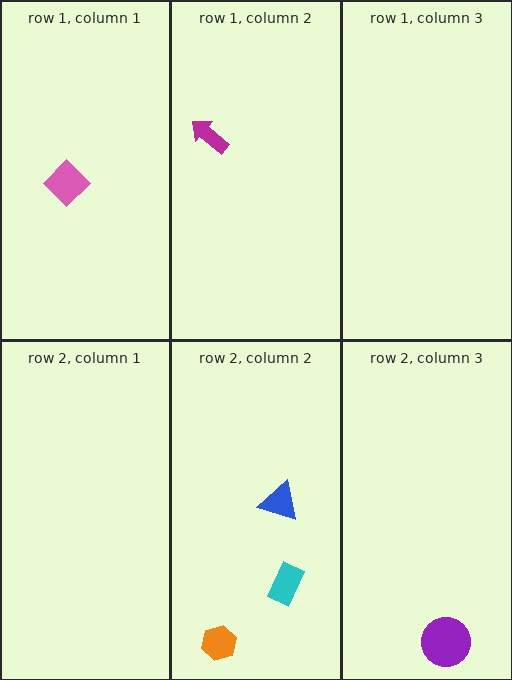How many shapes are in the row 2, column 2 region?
3.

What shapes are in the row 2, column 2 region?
The blue triangle, the cyan rectangle, the orange hexagon.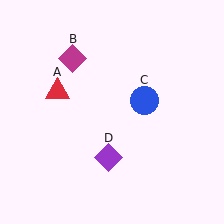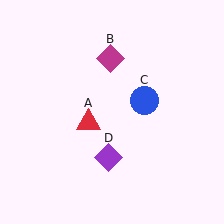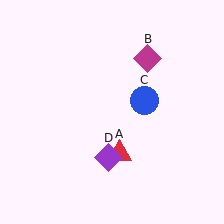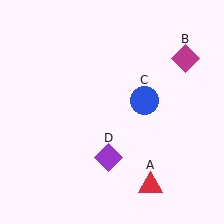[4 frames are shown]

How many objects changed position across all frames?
2 objects changed position: red triangle (object A), magenta diamond (object B).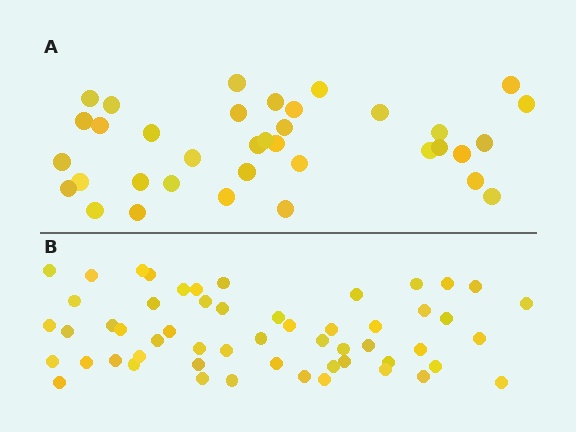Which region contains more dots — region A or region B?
Region B (the bottom region) has more dots.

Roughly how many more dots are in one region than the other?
Region B has approximately 20 more dots than region A.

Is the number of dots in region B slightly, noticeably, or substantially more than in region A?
Region B has substantially more. The ratio is roughly 1.5 to 1.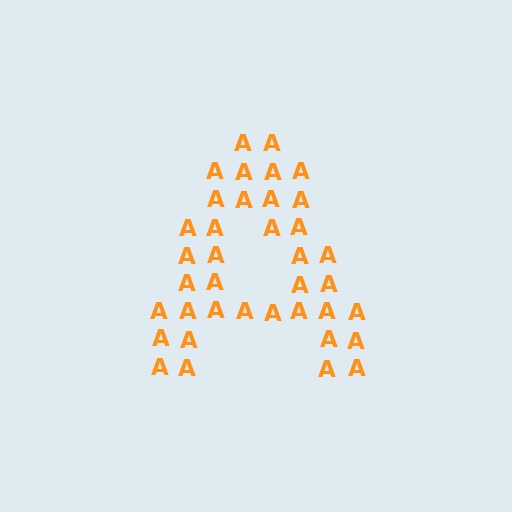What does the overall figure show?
The overall figure shows the letter A.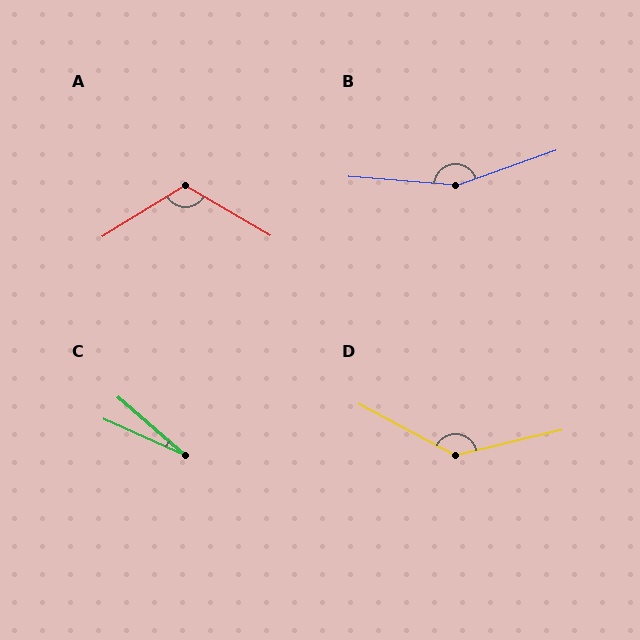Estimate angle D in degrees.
Approximately 139 degrees.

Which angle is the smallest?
C, at approximately 17 degrees.